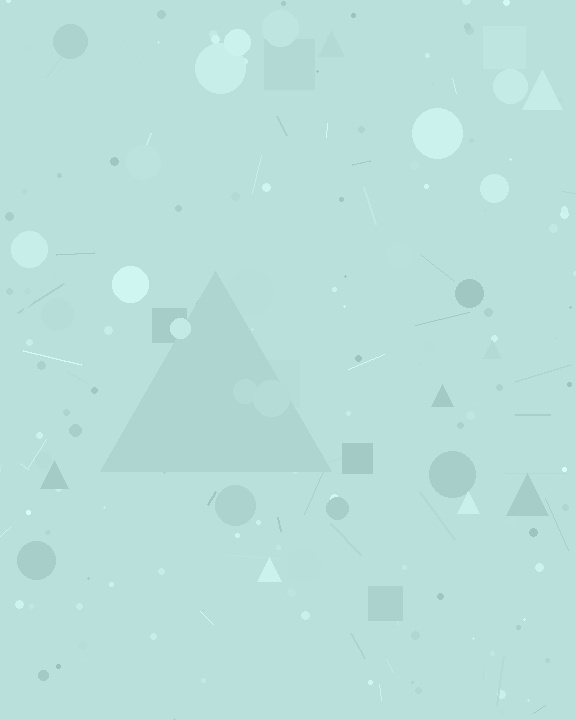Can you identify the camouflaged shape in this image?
The camouflaged shape is a triangle.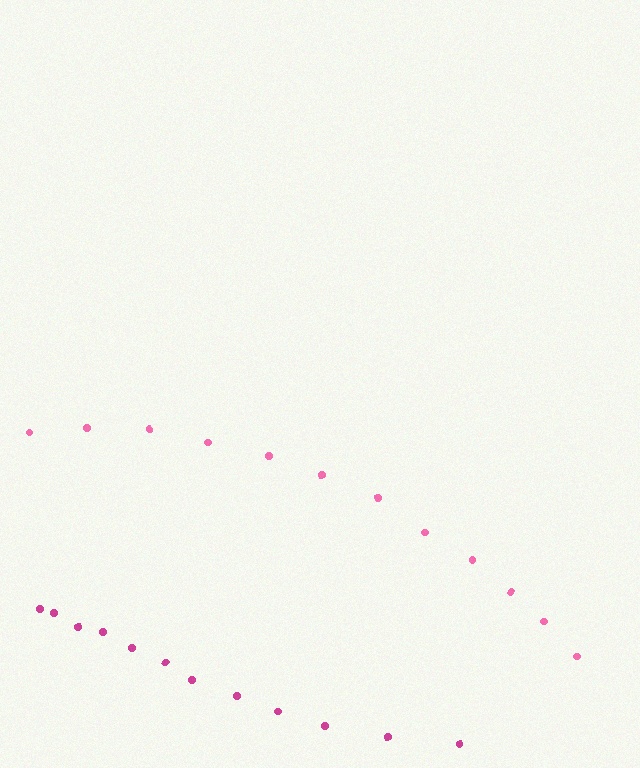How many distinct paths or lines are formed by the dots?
There are 2 distinct paths.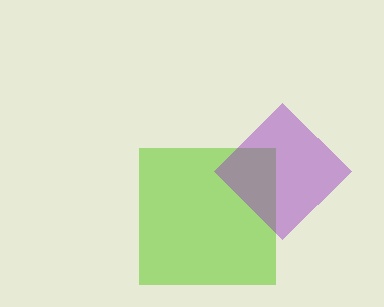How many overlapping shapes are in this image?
There are 2 overlapping shapes in the image.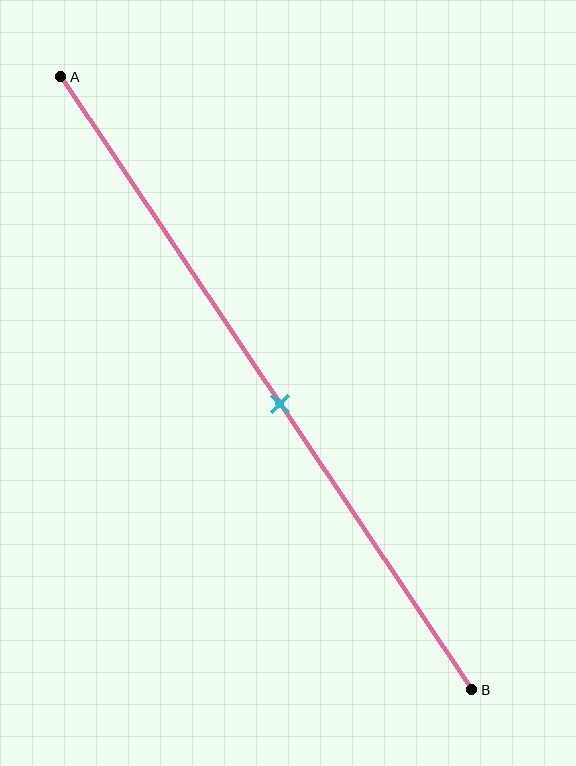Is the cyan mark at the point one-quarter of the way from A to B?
No, the mark is at about 55% from A, not at the 25% one-quarter point.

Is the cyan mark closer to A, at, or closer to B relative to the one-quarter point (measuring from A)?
The cyan mark is closer to point B than the one-quarter point of segment AB.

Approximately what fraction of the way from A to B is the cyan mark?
The cyan mark is approximately 55% of the way from A to B.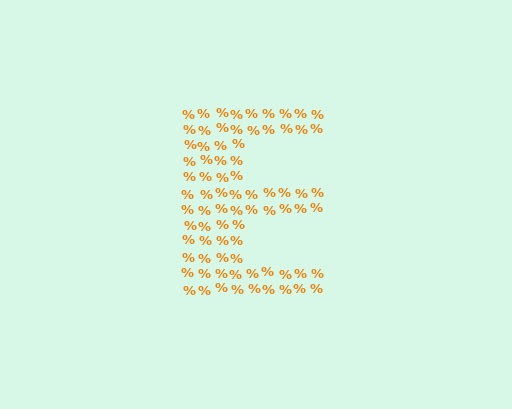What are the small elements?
The small elements are percent signs.